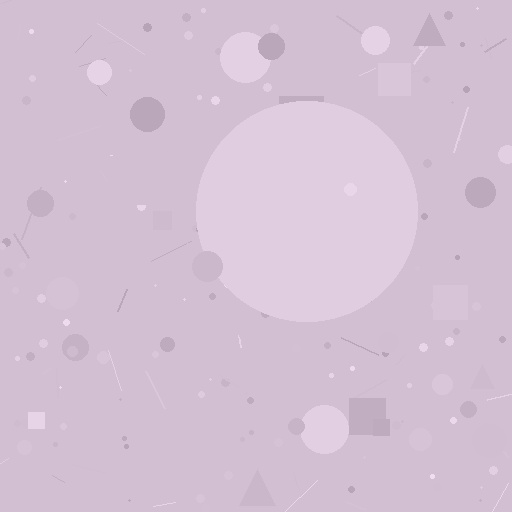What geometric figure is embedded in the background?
A circle is embedded in the background.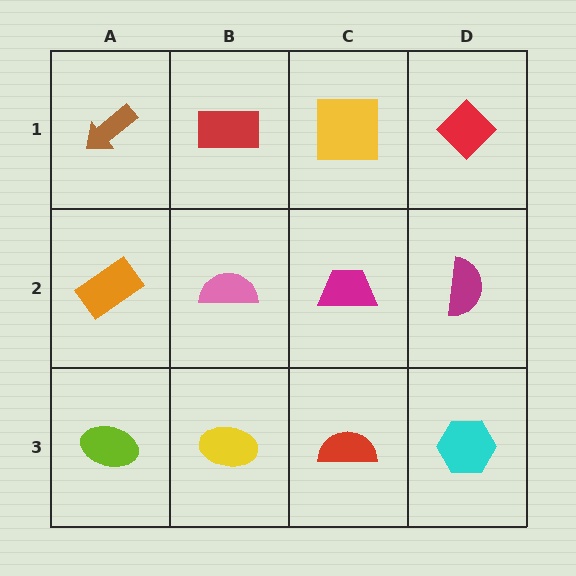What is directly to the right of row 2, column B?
A magenta trapezoid.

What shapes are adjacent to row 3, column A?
An orange rectangle (row 2, column A), a yellow ellipse (row 3, column B).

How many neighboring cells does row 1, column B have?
3.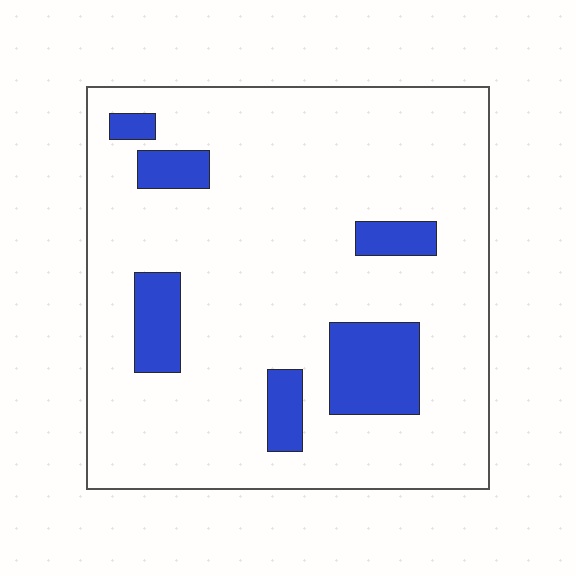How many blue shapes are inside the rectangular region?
6.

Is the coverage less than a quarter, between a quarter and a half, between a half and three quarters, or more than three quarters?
Less than a quarter.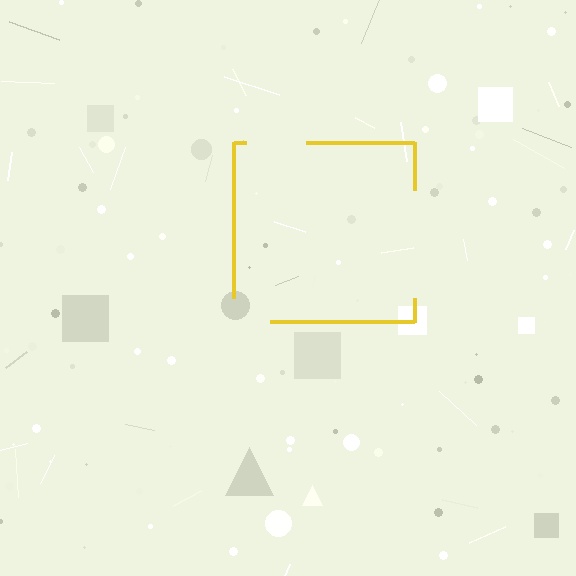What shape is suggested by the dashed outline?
The dashed outline suggests a square.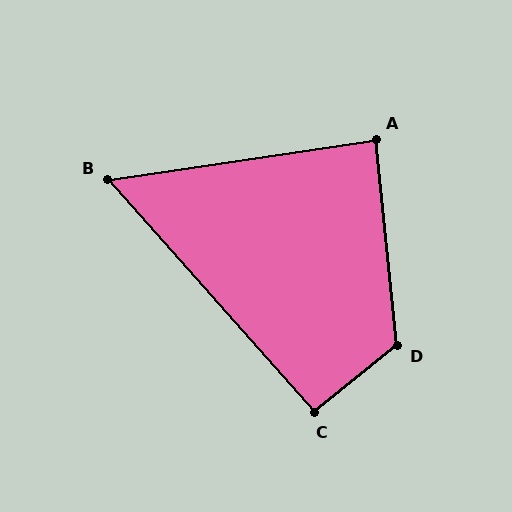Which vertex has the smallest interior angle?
B, at approximately 57 degrees.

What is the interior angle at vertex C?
Approximately 92 degrees (approximately right).